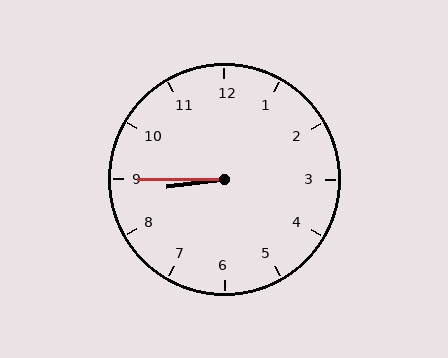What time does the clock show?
8:45.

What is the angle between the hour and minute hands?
Approximately 8 degrees.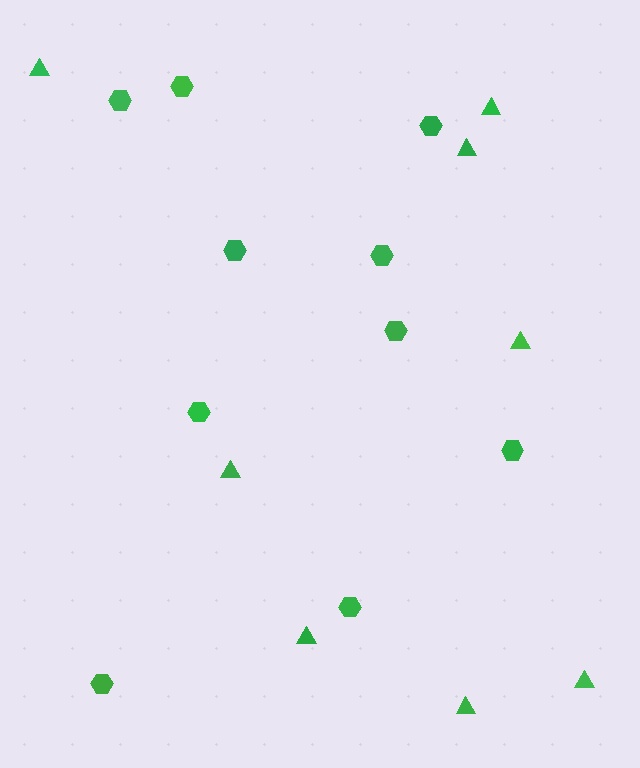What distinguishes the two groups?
There are 2 groups: one group of triangles (8) and one group of hexagons (10).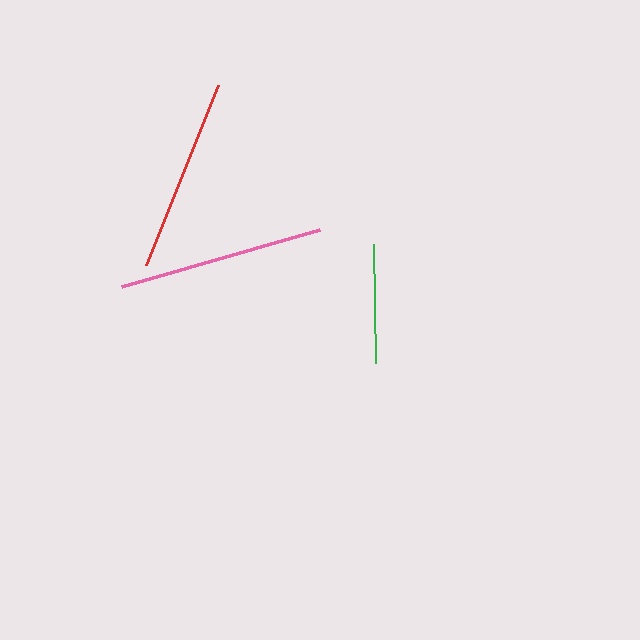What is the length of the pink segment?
The pink segment is approximately 206 pixels long.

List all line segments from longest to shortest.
From longest to shortest: pink, red, green.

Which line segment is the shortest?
The green line is the shortest at approximately 119 pixels.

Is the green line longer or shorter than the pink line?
The pink line is longer than the green line.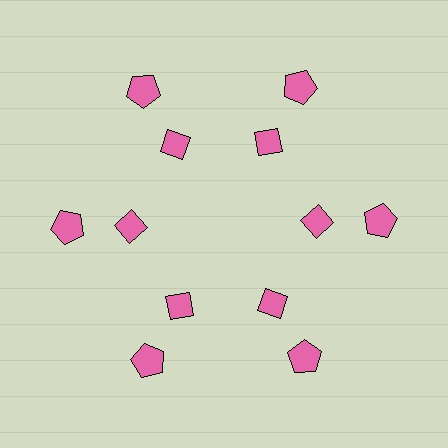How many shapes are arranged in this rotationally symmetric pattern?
There are 12 shapes, arranged in 6 groups of 2.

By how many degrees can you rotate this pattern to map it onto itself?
The pattern maps onto itself every 60 degrees of rotation.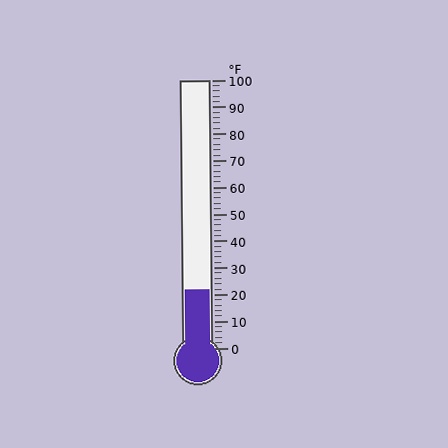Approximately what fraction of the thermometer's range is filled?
The thermometer is filled to approximately 20% of its range.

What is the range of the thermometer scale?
The thermometer scale ranges from 0°F to 100°F.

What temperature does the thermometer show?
The thermometer shows approximately 22°F.